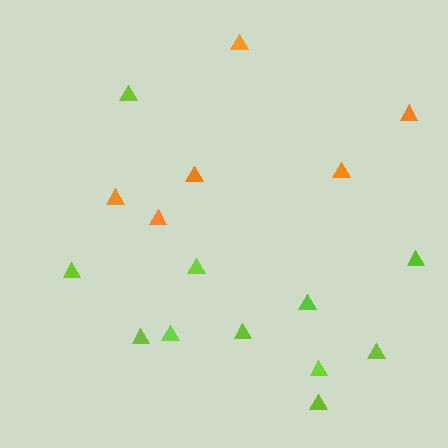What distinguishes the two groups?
There are 2 groups: one group of orange triangles (6) and one group of lime triangles (11).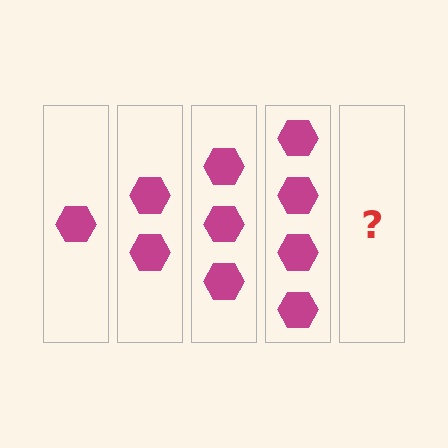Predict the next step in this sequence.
The next step is 5 hexagons.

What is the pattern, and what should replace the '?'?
The pattern is that each step adds one more hexagon. The '?' should be 5 hexagons.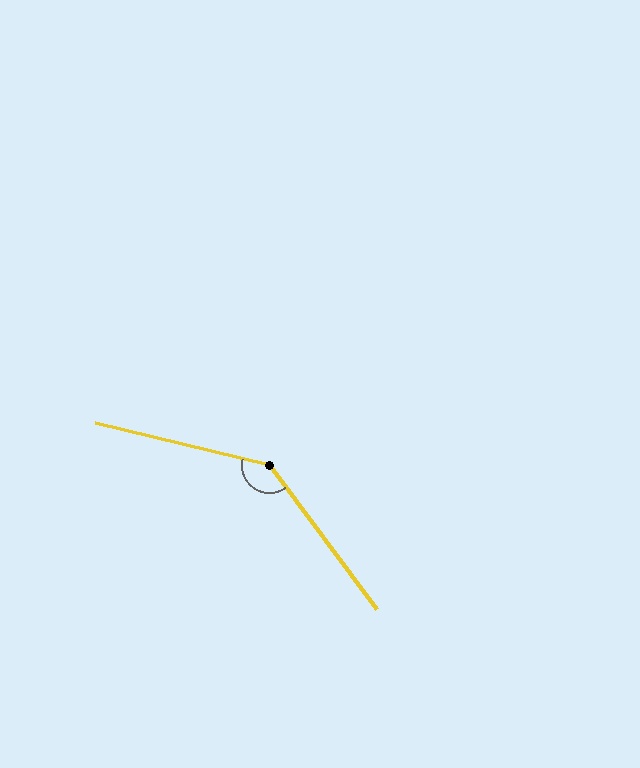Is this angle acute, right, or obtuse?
It is obtuse.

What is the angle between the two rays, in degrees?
Approximately 140 degrees.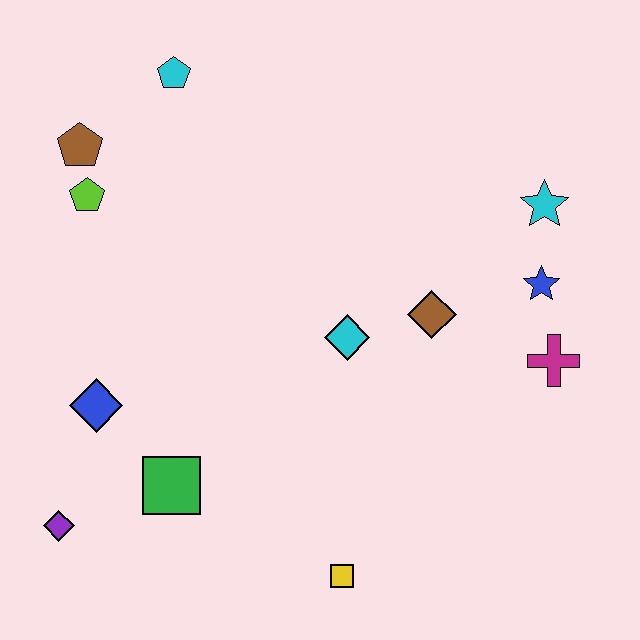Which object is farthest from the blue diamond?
The cyan star is farthest from the blue diamond.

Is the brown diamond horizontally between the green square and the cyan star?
Yes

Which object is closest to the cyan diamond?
The brown diamond is closest to the cyan diamond.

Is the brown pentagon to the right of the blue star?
No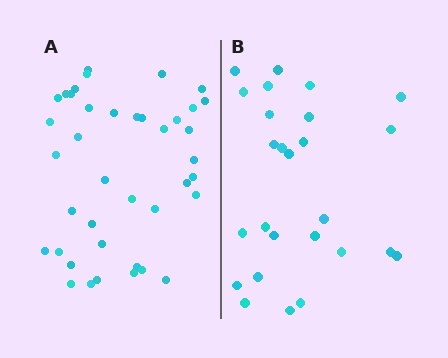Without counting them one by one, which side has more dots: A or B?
Region A (the left region) has more dots.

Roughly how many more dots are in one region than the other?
Region A has approximately 15 more dots than region B.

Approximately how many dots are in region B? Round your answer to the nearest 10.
About 30 dots. (The exact count is 26, which rounds to 30.)